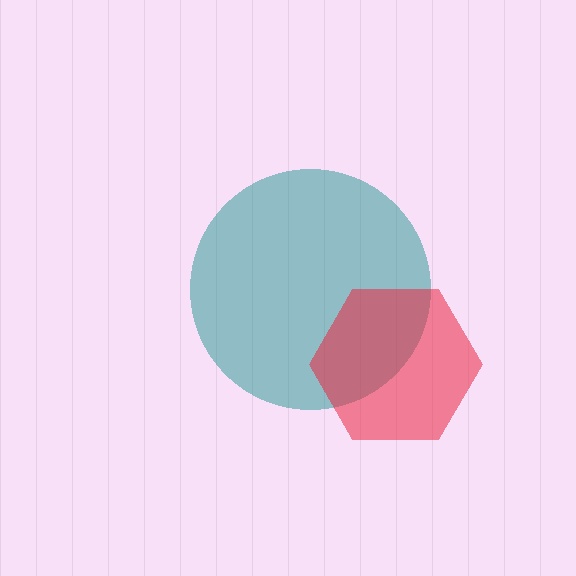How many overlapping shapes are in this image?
There are 2 overlapping shapes in the image.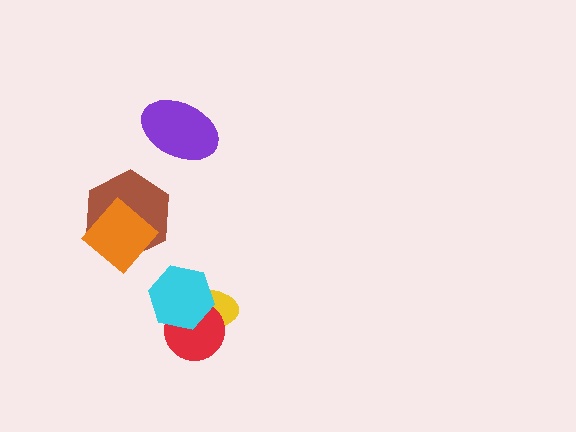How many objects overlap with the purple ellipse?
0 objects overlap with the purple ellipse.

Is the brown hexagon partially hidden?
Yes, it is partially covered by another shape.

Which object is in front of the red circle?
The cyan hexagon is in front of the red circle.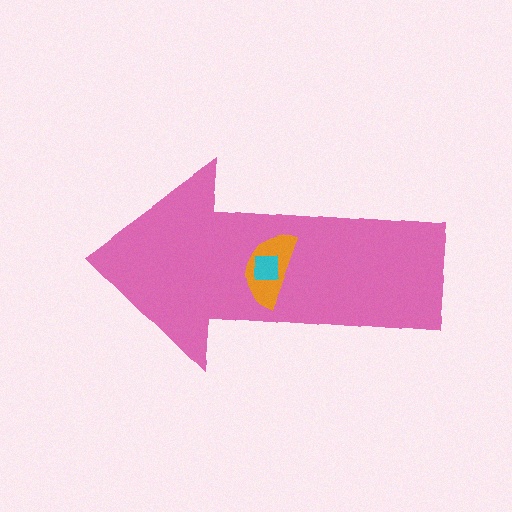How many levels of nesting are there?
3.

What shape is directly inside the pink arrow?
The orange semicircle.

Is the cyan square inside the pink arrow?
Yes.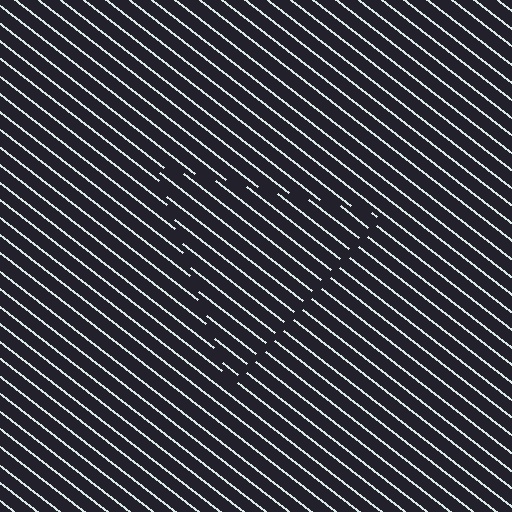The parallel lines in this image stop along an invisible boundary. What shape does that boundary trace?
An illusory triangle. The interior of the shape contains the same grating, shifted by half a period — the contour is defined by the phase discontinuity where line-ends from the inner and outer gratings abut.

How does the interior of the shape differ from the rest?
The interior of the shape contains the same grating, shifted by half a period — the contour is defined by the phase discontinuity where line-ends from the inner and outer gratings abut.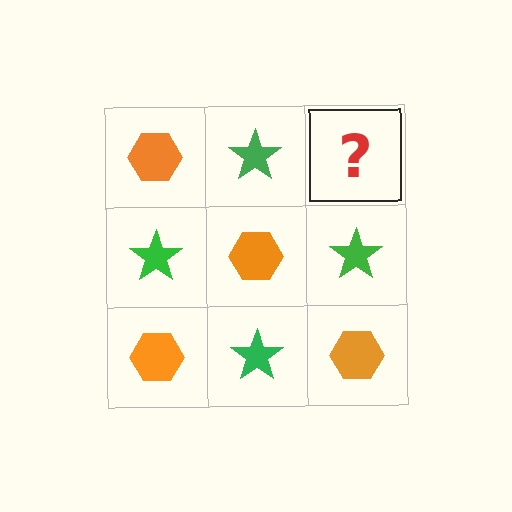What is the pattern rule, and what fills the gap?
The rule is that it alternates orange hexagon and green star in a checkerboard pattern. The gap should be filled with an orange hexagon.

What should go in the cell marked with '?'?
The missing cell should contain an orange hexagon.